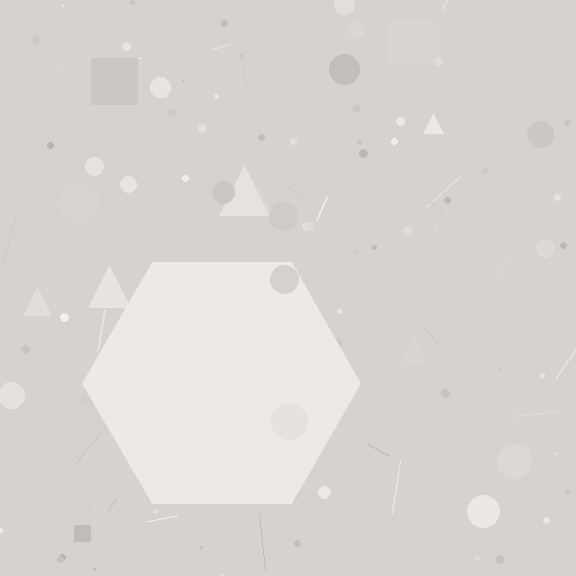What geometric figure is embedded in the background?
A hexagon is embedded in the background.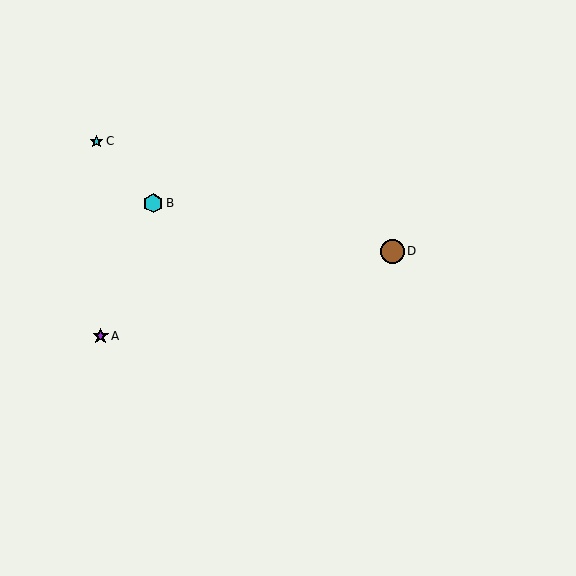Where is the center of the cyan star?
The center of the cyan star is at (97, 141).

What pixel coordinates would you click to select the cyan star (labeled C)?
Click at (97, 141) to select the cyan star C.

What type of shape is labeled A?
Shape A is a purple star.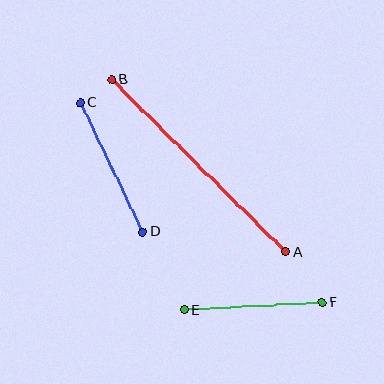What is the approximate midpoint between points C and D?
The midpoint is at approximately (112, 167) pixels.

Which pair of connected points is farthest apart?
Points A and B are farthest apart.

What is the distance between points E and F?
The distance is approximately 139 pixels.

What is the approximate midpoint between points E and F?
The midpoint is at approximately (253, 306) pixels.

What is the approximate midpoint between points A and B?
The midpoint is at approximately (199, 166) pixels.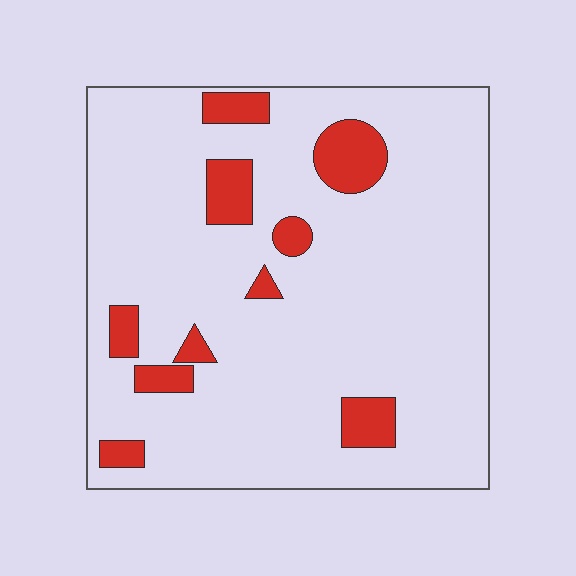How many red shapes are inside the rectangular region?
10.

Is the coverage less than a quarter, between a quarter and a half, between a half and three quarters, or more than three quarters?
Less than a quarter.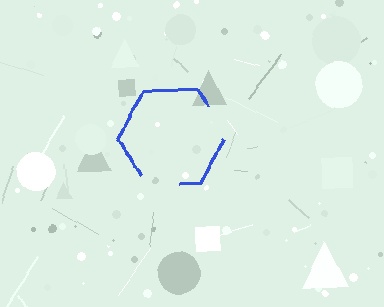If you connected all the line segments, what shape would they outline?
They would outline a hexagon.